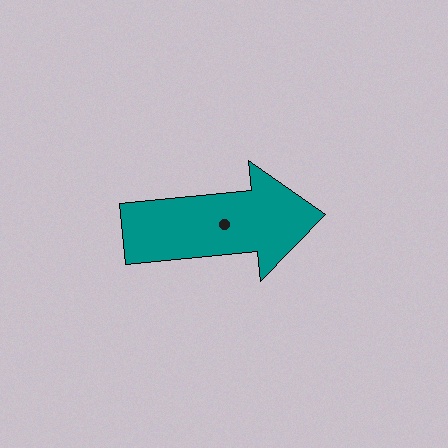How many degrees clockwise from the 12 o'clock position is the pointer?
Approximately 84 degrees.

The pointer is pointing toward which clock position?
Roughly 3 o'clock.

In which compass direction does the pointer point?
East.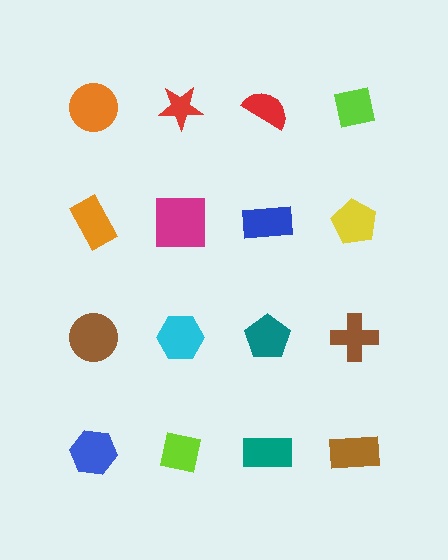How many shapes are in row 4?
4 shapes.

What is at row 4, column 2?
A lime square.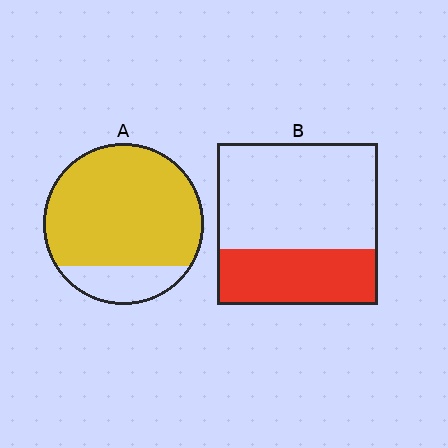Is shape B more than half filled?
No.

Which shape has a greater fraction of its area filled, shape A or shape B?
Shape A.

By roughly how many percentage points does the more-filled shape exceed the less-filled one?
By roughly 45 percentage points (A over B).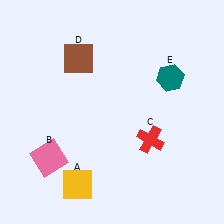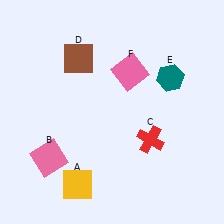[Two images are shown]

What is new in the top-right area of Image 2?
A pink square (F) was added in the top-right area of Image 2.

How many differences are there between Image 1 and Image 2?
There is 1 difference between the two images.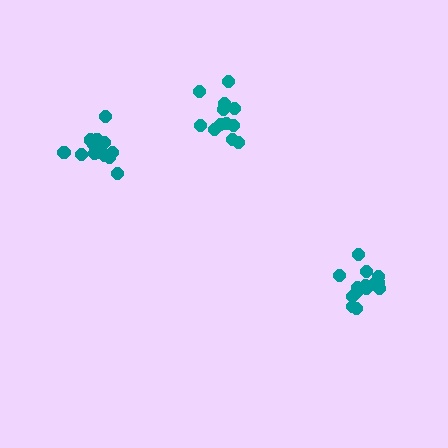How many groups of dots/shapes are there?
There are 3 groups.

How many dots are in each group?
Group 1: 12 dots, Group 2: 14 dots, Group 3: 14 dots (40 total).